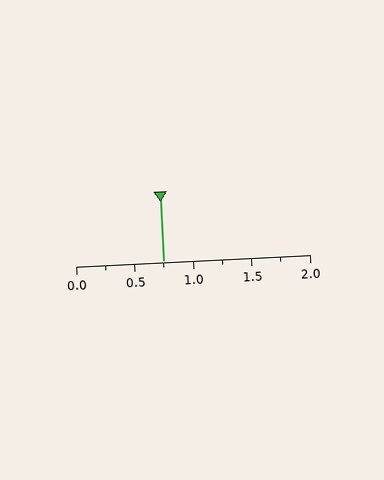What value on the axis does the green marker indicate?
The marker indicates approximately 0.75.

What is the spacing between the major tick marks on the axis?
The major ticks are spaced 0.5 apart.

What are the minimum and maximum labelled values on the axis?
The axis runs from 0.0 to 2.0.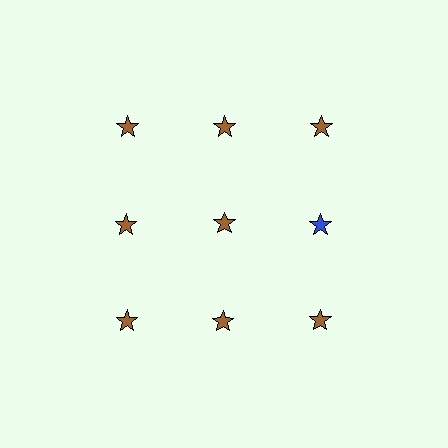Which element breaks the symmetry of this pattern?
The blue star in the second row, center column breaks the symmetry. All other shapes are brown stars.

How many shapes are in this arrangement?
There are 9 shapes arranged in a grid pattern.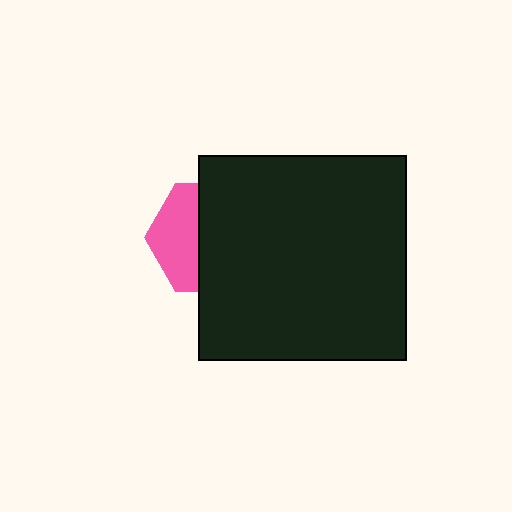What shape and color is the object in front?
The object in front is a black rectangle.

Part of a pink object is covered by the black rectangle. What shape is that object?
It is a hexagon.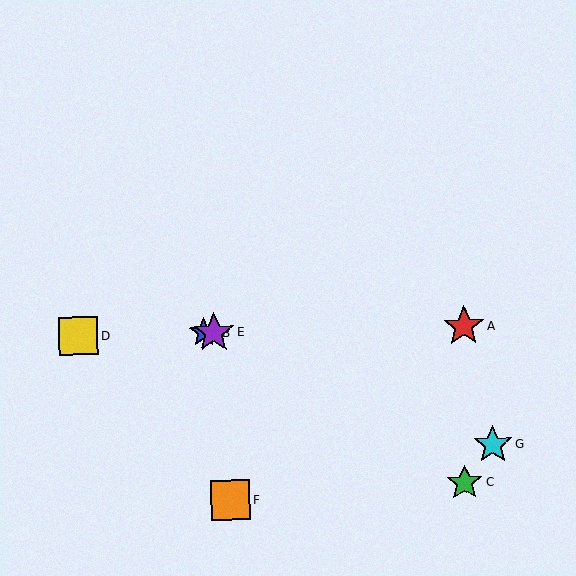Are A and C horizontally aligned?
No, A is at y≈326 and C is at y≈483.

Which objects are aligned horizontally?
Objects A, B, D, E are aligned horizontally.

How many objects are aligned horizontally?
4 objects (A, B, D, E) are aligned horizontally.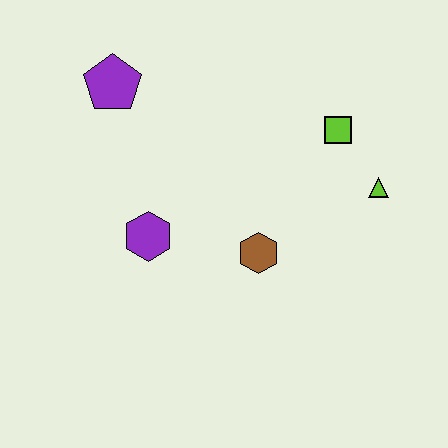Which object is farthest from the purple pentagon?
The lime triangle is farthest from the purple pentagon.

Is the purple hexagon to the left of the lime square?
Yes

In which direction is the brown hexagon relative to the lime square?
The brown hexagon is below the lime square.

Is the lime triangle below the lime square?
Yes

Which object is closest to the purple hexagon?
The brown hexagon is closest to the purple hexagon.